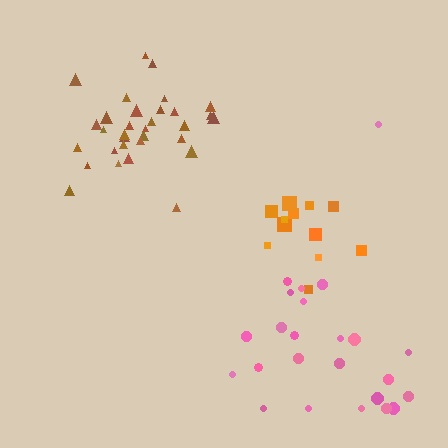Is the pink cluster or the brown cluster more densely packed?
Brown.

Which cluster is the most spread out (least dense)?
Pink.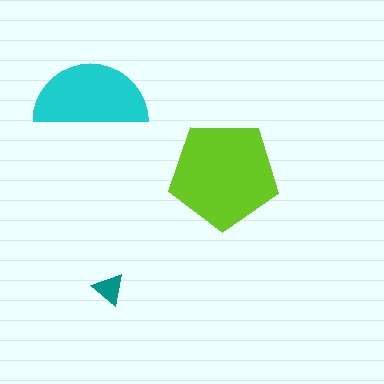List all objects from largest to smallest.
The lime pentagon, the cyan semicircle, the teal triangle.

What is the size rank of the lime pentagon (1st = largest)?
1st.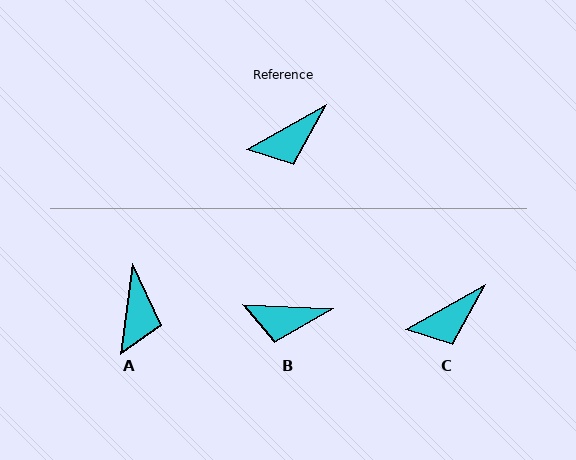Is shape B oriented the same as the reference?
No, it is off by about 31 degrees.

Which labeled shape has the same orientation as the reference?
C.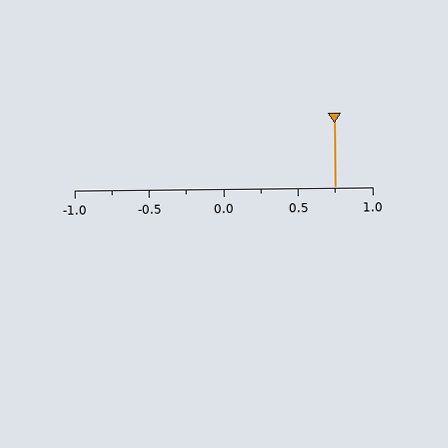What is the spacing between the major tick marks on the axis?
The major ticks are spaced 0.5 apart.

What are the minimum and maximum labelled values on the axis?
The axis runs from -1.0 to 1.0.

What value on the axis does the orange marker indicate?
The marker indicates approximately 0.75.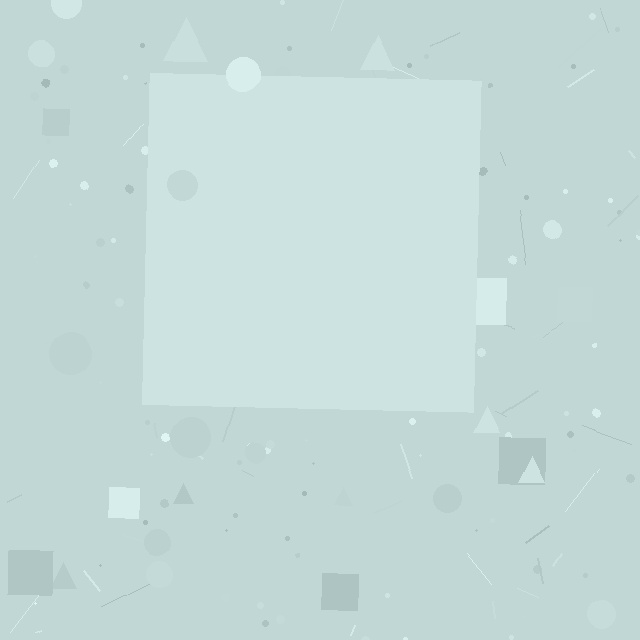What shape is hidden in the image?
A square is hidden in the image.